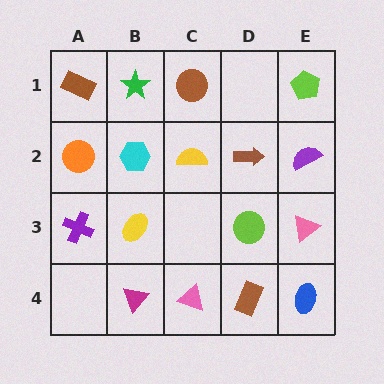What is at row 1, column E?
A lime pentagon.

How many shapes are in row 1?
4 shapes.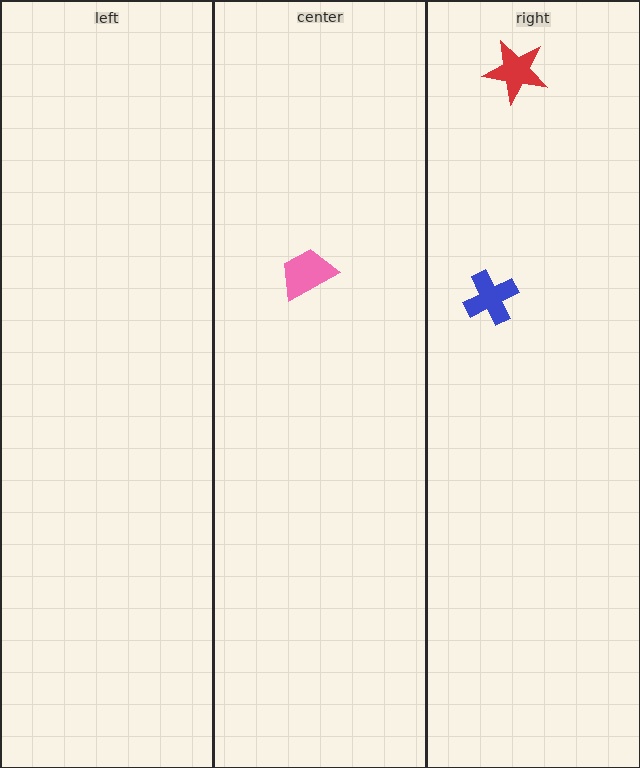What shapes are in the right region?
The blue cross, the red star.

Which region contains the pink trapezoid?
The center region.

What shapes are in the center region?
The pink trapezoid.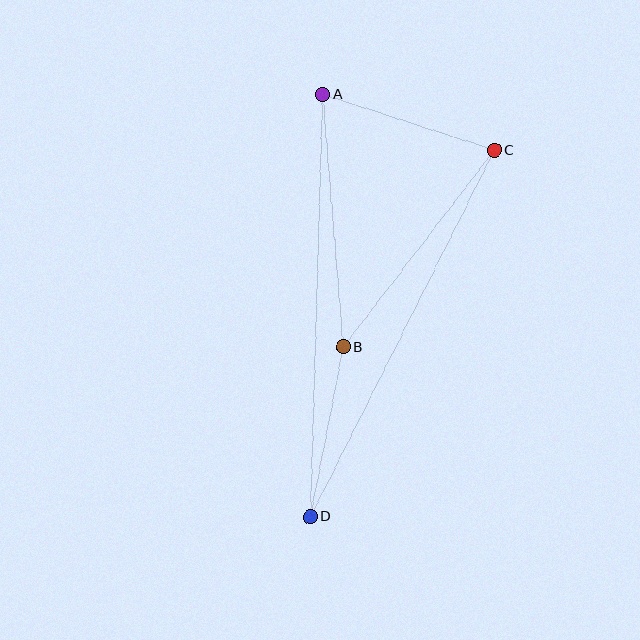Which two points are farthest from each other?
Points A and D are farthest from each other.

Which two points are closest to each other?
Points B and D are closest to each other.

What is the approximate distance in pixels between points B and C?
The distance between B and C is approximately 248 pixels.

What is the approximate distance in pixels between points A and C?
The distance between A and C is approximately 180 pixels.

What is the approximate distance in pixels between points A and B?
The distance between A and B is approximately 253 pixels.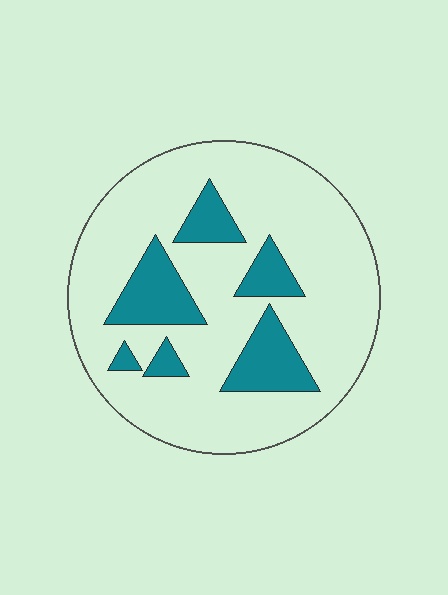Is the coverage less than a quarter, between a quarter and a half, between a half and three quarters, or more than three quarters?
Less than a quarter.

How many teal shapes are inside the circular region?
6.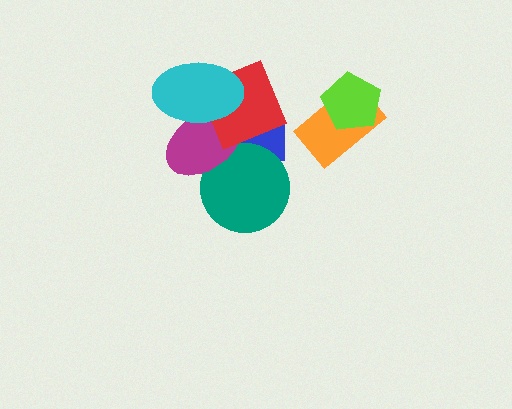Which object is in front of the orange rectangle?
The lime pentagon is in front of the orange rectangle.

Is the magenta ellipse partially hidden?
Yes, it is partially covered by another shape.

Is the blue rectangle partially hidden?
Yes, it is partially covered by another shape.